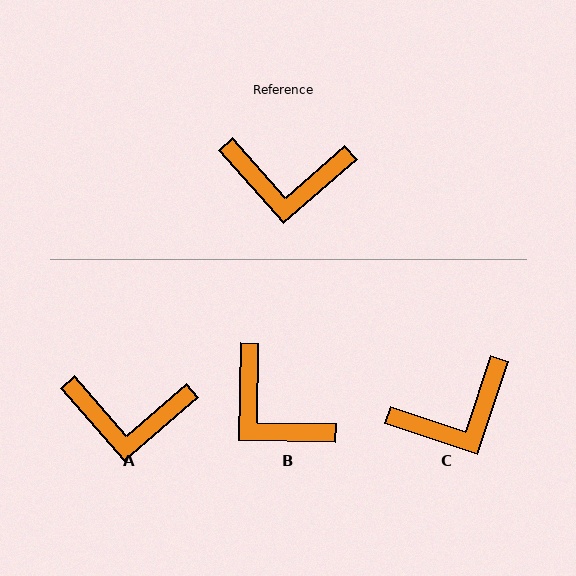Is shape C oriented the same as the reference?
No, it is off by about 30 degrees.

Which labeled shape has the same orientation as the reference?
A.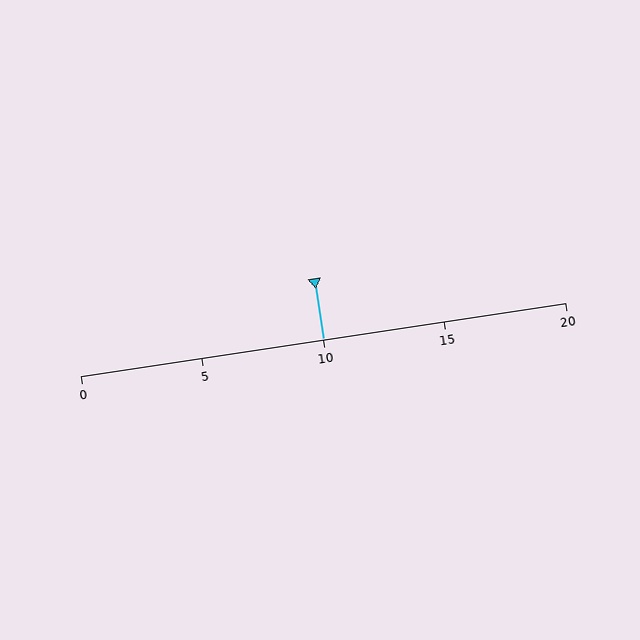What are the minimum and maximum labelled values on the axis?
The axis runs from 0 to 20.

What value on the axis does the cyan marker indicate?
The marker indicates approximately 10.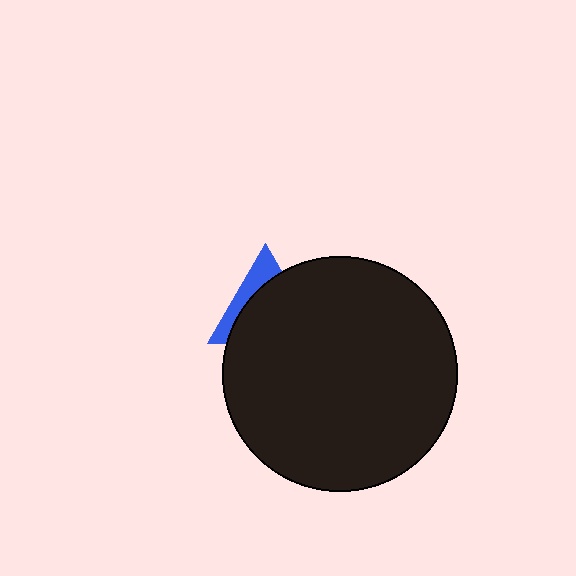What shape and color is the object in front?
The object in front is a black circle.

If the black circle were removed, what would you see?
You would see the complete blue triangle.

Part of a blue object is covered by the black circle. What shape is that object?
It is a triangle.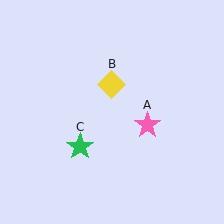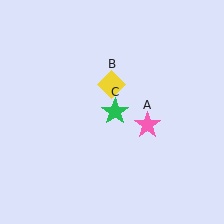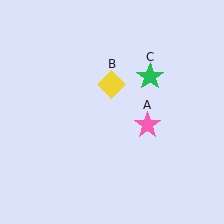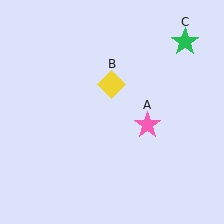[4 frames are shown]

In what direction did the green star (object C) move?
The green star (object C) moved up and to the right.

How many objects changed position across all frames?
1 object changed position: green star (object C).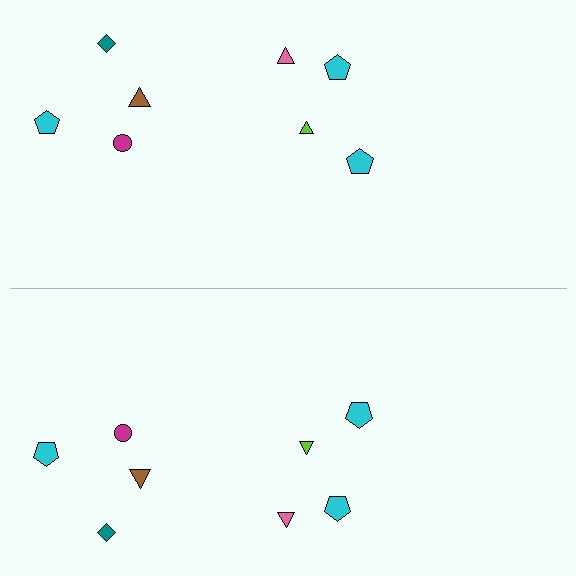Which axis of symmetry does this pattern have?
The pattern has a horizontal axis of symmetry running through the center of the image.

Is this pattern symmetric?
Yes, this pattern has bilateral (reflection) symmetry.